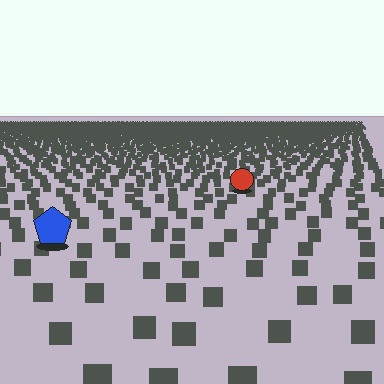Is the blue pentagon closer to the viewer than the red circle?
Yes. The blue pentagon is closer — you can tell from the texture gradient: the ground texture is coarser near it.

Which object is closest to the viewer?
The blue pentagon is closest. The texture marks near it are larger and more spread out.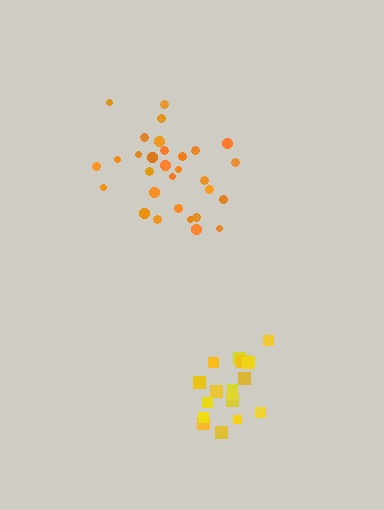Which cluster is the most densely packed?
Yellow.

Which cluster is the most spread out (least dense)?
Orange.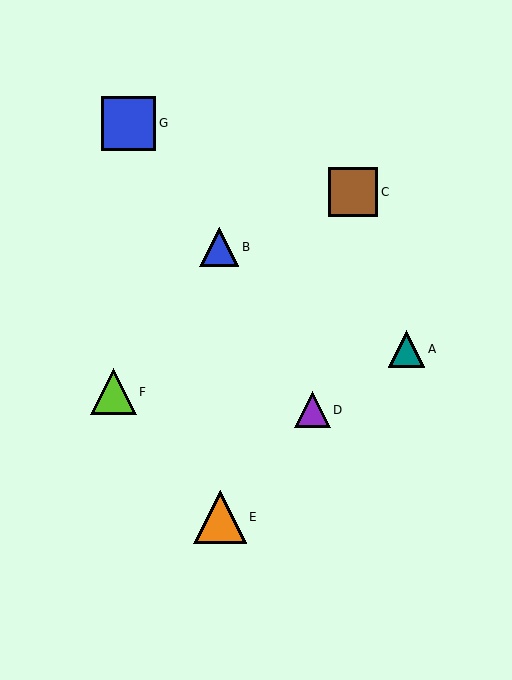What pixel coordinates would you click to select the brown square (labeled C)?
Click at (353, 192) to select the brown square C.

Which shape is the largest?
The blue square (labeled G) is the largest.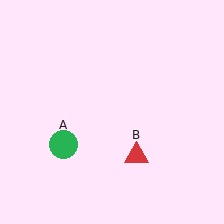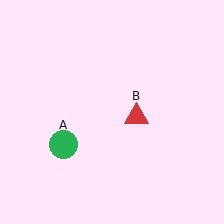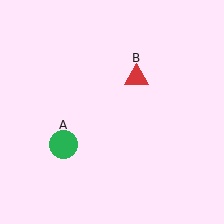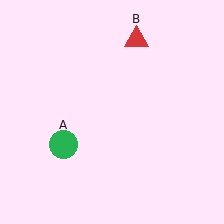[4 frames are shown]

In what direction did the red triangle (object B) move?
The red triangle (object B) moved up.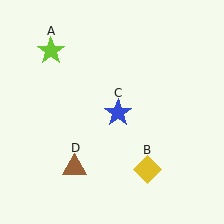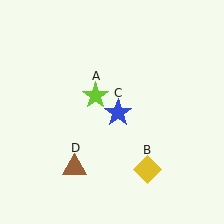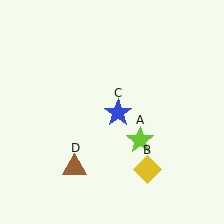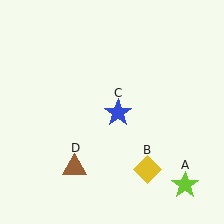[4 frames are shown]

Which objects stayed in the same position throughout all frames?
Yellow diamond (object B) and blue star (object C) and brown triangle (object D) remained stationary.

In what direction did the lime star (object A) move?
The lime star (object A) moved down and to the right.